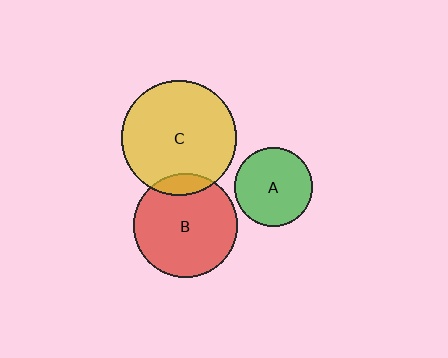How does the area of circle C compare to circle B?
Approximately 1.2 times.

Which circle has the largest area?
Circle C (yellow).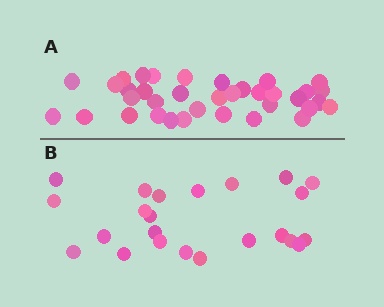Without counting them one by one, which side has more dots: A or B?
Region A (the top region) has more dots.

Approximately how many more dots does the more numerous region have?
Region A has approximately 15 more dots than region B.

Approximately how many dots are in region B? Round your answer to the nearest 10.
About 20 dots. (The exact count is 23, which rounds to 20.)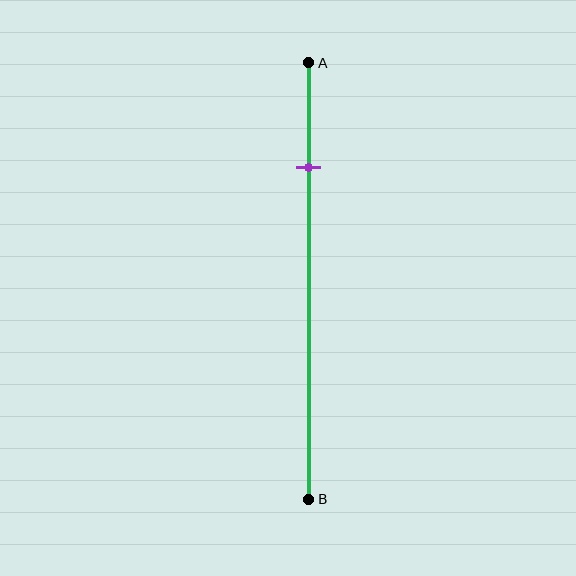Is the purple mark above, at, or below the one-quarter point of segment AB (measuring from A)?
The purple mark is approximately at the one-quarter point of segment AB.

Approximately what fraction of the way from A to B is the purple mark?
The purple mark is approximately 25% of the way from A to B.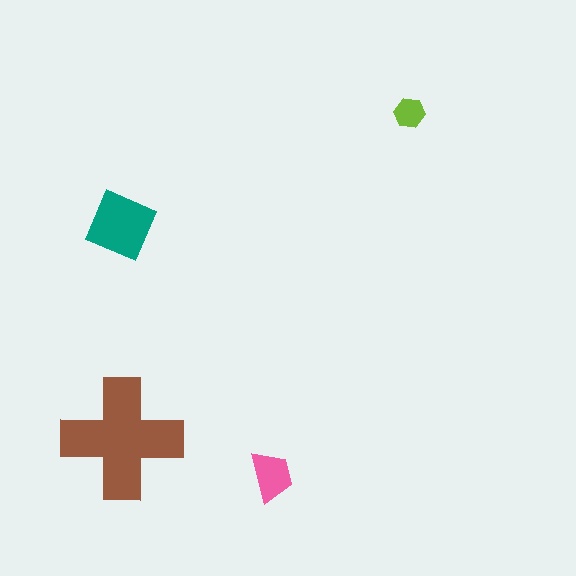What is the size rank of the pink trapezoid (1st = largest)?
3rd.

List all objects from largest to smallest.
The brown cross, the teal diamond, the pink trapezoid, the lime hexagon.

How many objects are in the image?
There are 4 objects in the image.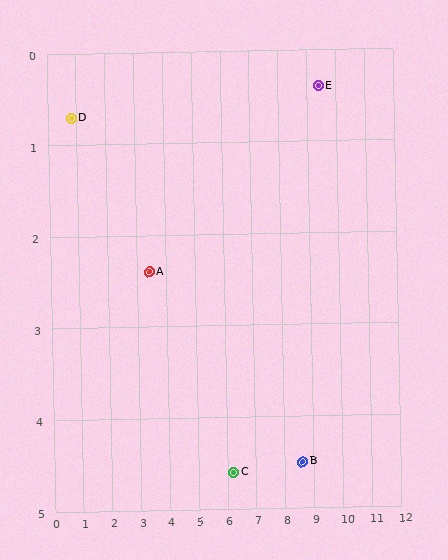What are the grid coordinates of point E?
Point E is at approximately (9.4, 0.4).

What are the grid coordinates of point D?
Point D is at approximately (0.8, 0.7).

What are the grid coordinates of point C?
Point C is at approximately (6.2, 4.6).